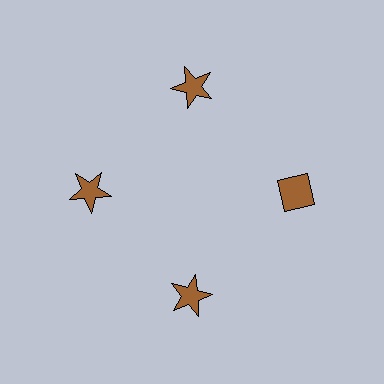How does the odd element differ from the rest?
It has a different shape: diamond instead of star.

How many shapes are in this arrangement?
There are 4 shapes arranged in a ring pattern.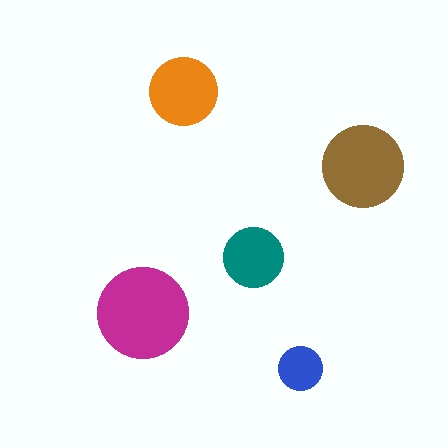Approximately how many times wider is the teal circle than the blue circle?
About 1.5 times wider.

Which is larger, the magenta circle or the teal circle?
The magenta one.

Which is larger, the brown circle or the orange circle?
The brown one.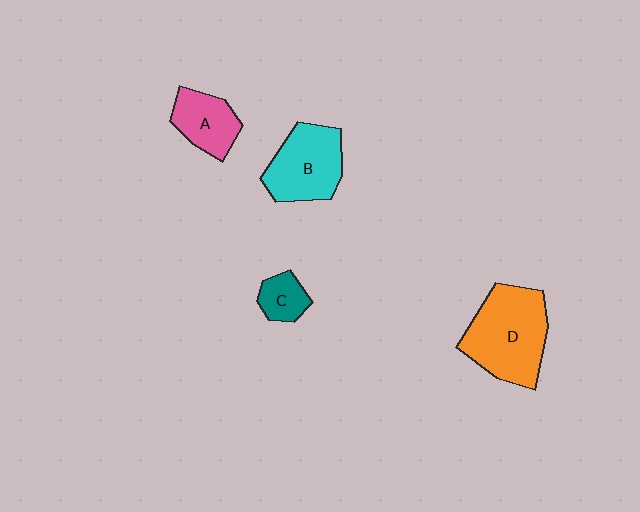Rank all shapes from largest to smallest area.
From largest to smallest: D (orange), B (cyan), A (pink), C (teal).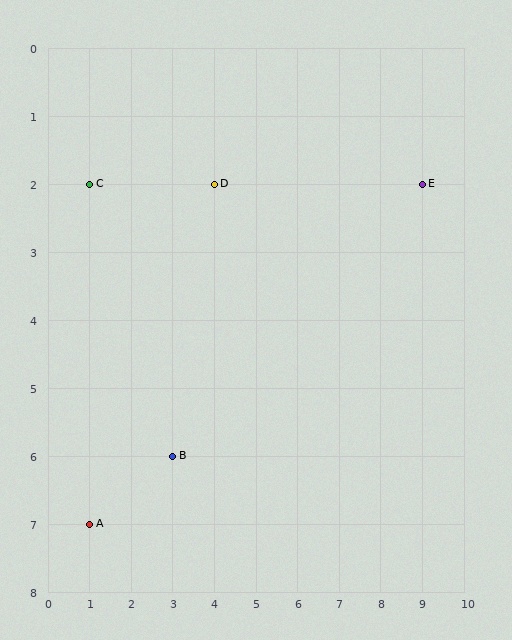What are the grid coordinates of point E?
Point E is at grid coordinates (9, 2).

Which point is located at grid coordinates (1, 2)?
Point C is at (1, 2).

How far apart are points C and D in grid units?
Points C and D are 3 columns apart.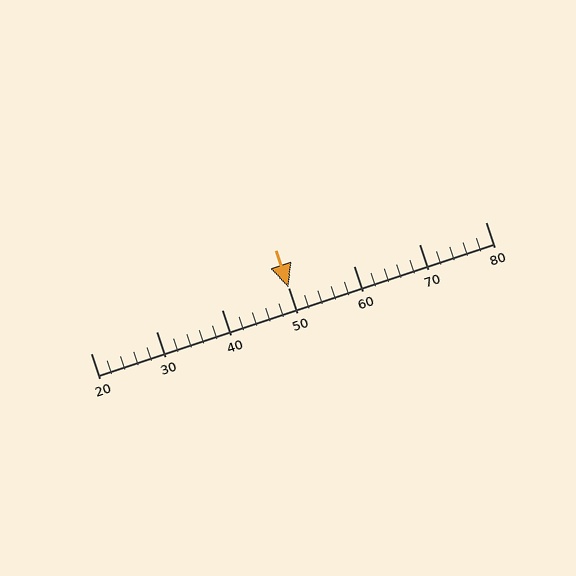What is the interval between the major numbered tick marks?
The major tick marks are spaced 10 units apart.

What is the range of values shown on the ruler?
The ruler shows values from 20 to 80.